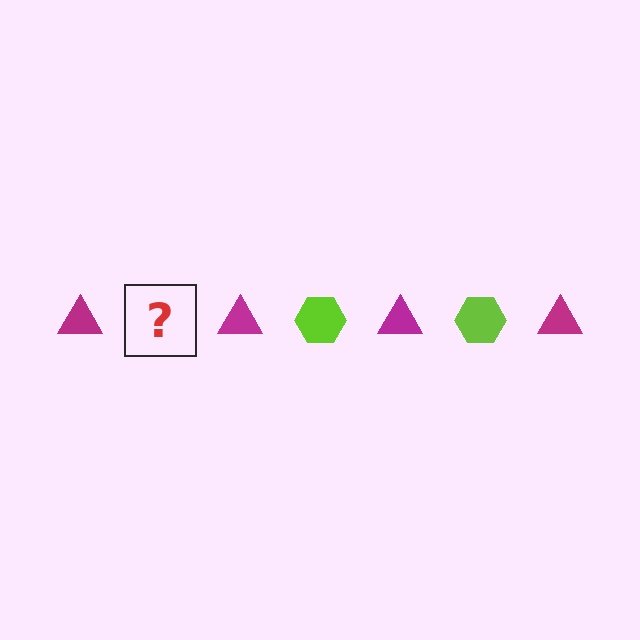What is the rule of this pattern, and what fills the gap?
The rule is that the pattern alternates between magenta triangle and lime hexagon. The gap should be filled with a lime hexagon.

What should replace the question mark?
The question mark should be replaced with a lime hexagon.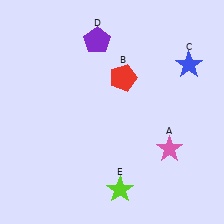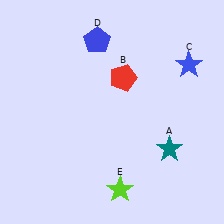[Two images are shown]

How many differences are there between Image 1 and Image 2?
There are 2 differences between the two images.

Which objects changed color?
A changed from pink to teal. D changed from purple to blue.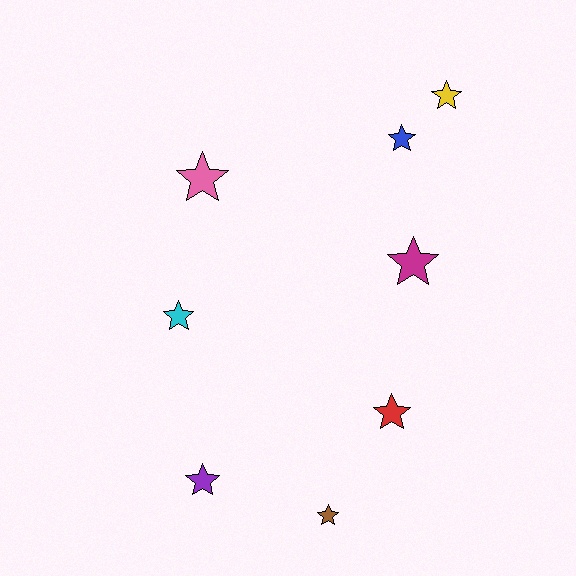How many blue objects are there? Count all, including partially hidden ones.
There is 1 blue object.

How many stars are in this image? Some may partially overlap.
There are 8 stars.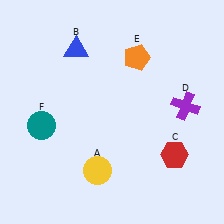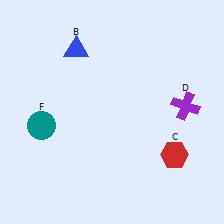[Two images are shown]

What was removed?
The yellow circle (A), the orange pentagon (E) were removed in Image 2.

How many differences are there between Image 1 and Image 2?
There are 2 differences between the two images.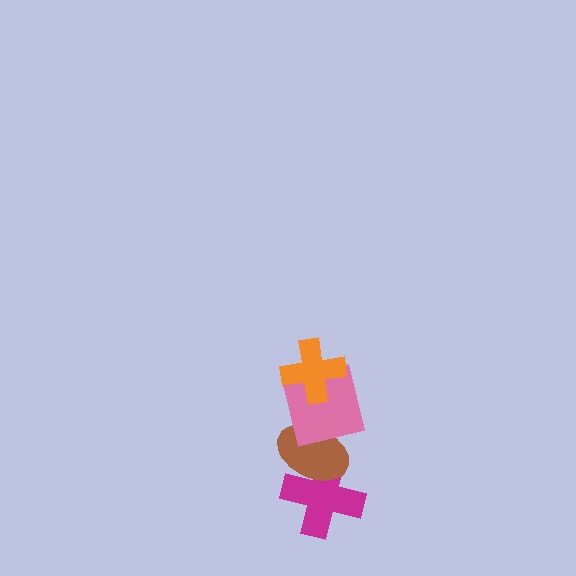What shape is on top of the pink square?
The orange cross is on top of the pink square.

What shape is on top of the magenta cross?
The brown ellipse is on top of the magenta cross.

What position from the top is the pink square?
The pink square is 2nd from the top.